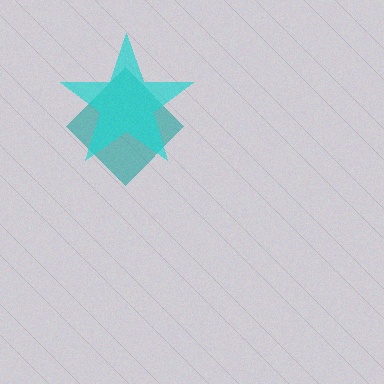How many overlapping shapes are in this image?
There are 2 overlapping shapes in the image.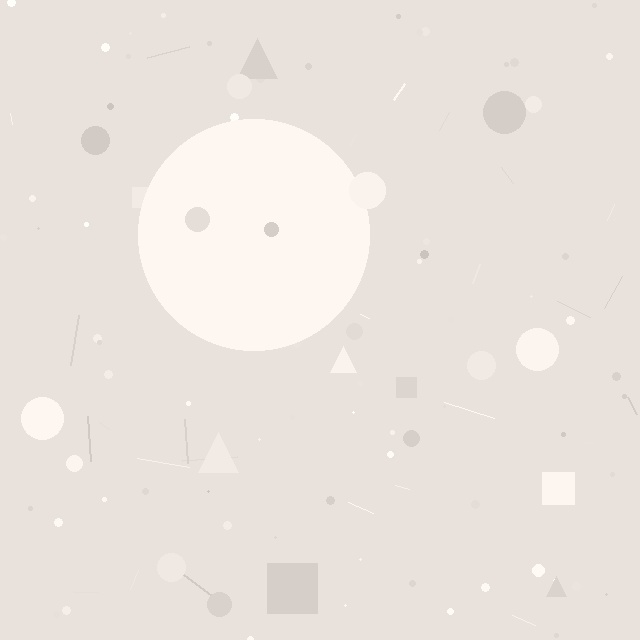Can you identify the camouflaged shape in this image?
The camouflaged shape is a circle.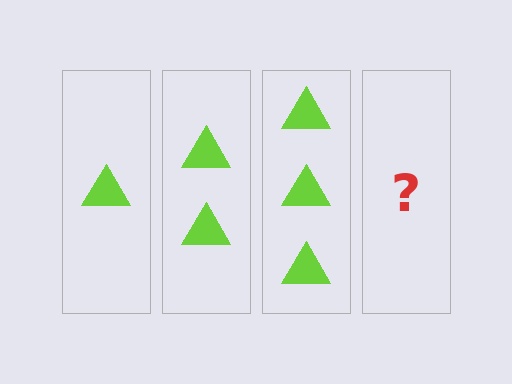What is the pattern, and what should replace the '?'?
The pattern is that each step adds one more triangle. The '?' should be 4 triangles.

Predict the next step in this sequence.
The next step is 4 triangles.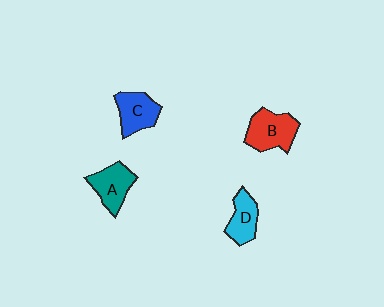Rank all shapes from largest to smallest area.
From largest to smallest: B (red), A (teal), C (blue), D (cyan).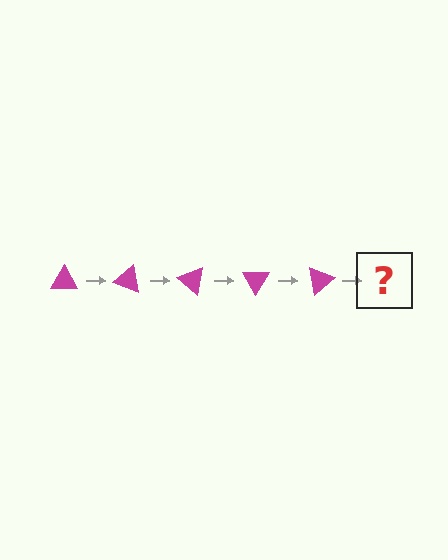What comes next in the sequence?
The next element should be a magenta triangle rotated 100 degrees.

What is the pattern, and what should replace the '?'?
The pattern is that the triangle rotates 20 degrees each step. The '?' should be a magenta triangle rotated 100 degrees.